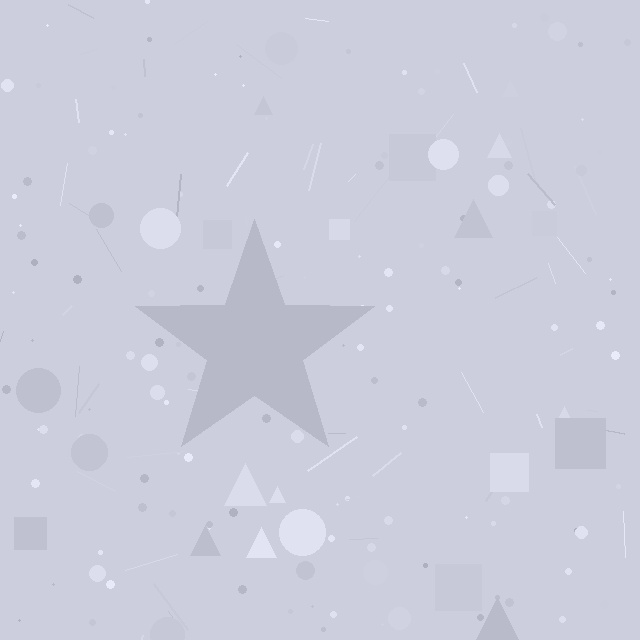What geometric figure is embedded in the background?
A star is embedded in the background.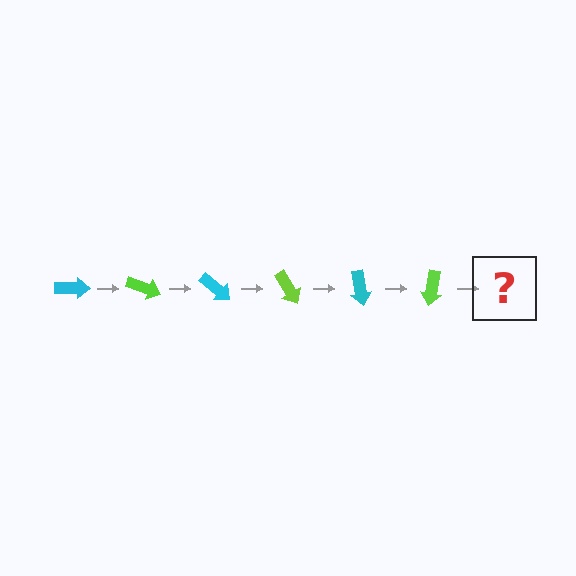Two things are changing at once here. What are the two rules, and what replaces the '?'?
The two rules are that it rotates 20 degrees each step and the color cycles through cyan and lime. The '?' should be a cyan arrow, rotated 120 degrees from the start.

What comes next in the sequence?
The next element should be a cyan arrow, rotated 120 degrees from the start.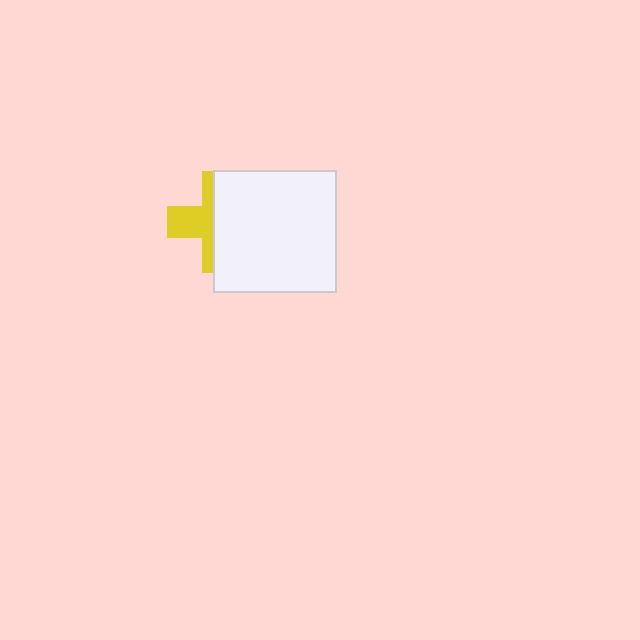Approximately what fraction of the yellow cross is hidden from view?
Roughly 57% of the yellow cross is hidden behind the white square.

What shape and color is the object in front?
The object in front is a white square.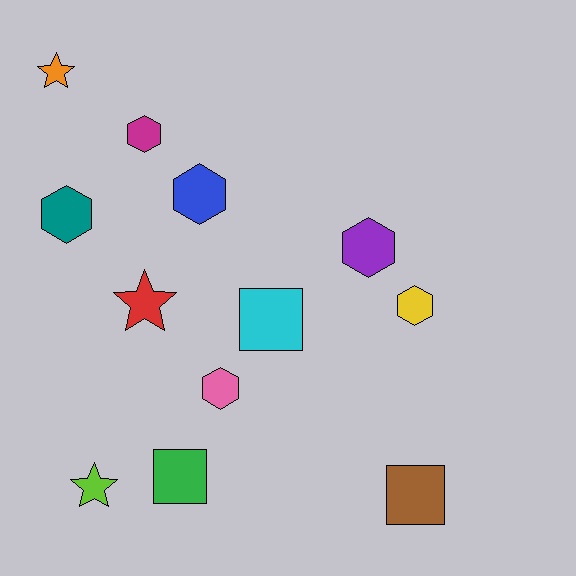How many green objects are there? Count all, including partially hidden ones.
There is 1 green object.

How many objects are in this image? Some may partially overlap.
There are 12 objects.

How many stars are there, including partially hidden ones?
There are 3 stars.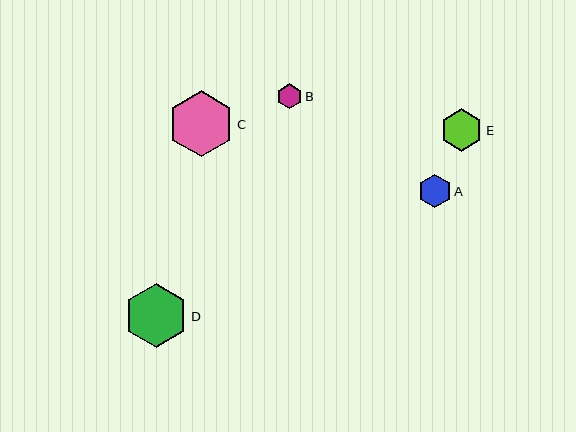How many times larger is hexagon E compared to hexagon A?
Hexagon E is approximately 1.3 times the size of hexagon A.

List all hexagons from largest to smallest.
From largest to smallest: C, D, E, A, B.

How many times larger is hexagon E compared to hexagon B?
Hexagon E is approximately 1.7 times the size of hexagon B.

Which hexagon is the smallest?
Hexagon B is the smallest with a size of approximately 25 pixels.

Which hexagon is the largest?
Hexagon C is the largest with a size of approximately 66 pixels.